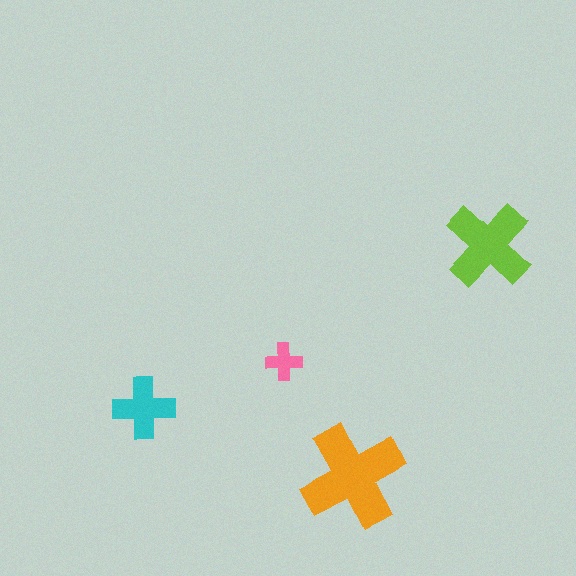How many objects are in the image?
There are 4 objects in the image.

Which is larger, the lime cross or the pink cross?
The lime one.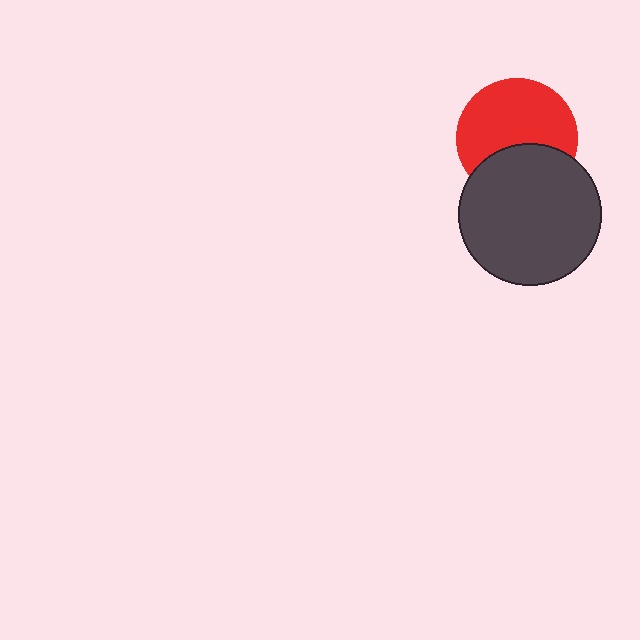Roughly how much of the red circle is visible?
About half of it is visible (roughly 64%).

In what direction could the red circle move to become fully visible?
The red circle could move up. That would shift it out from behind the dark gray circle entirely.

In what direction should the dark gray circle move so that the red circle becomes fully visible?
The dark gray circle should move down. That is the shortest direction to clear the overlap and leave the red circle fully visible.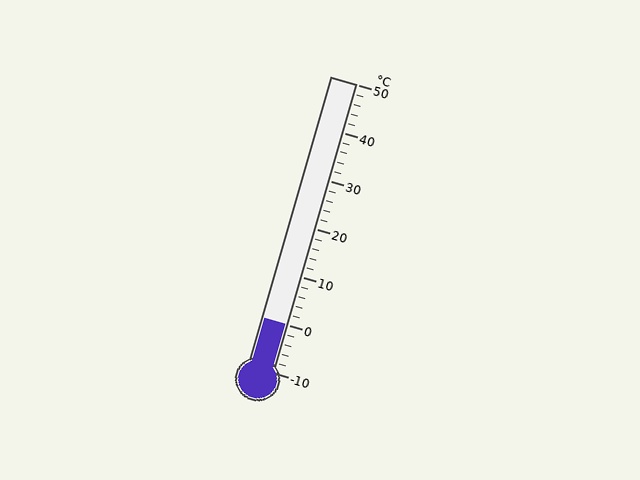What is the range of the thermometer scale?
The thermometer scale ranges from -10°C to 50°C.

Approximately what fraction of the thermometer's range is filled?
The thermometer is filled to approximately 15% of its range.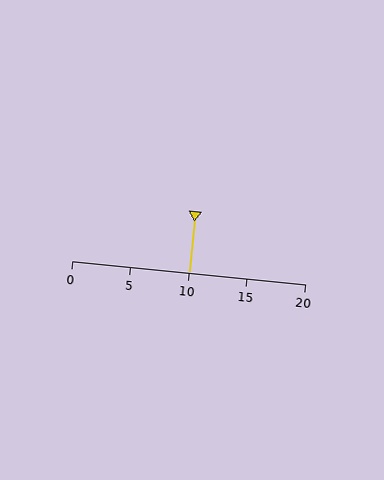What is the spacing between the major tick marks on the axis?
The major ticks are spaced 5 apart.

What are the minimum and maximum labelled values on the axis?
The axis runs from 0 to 20.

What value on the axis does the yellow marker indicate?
The marker indicates approximately 10.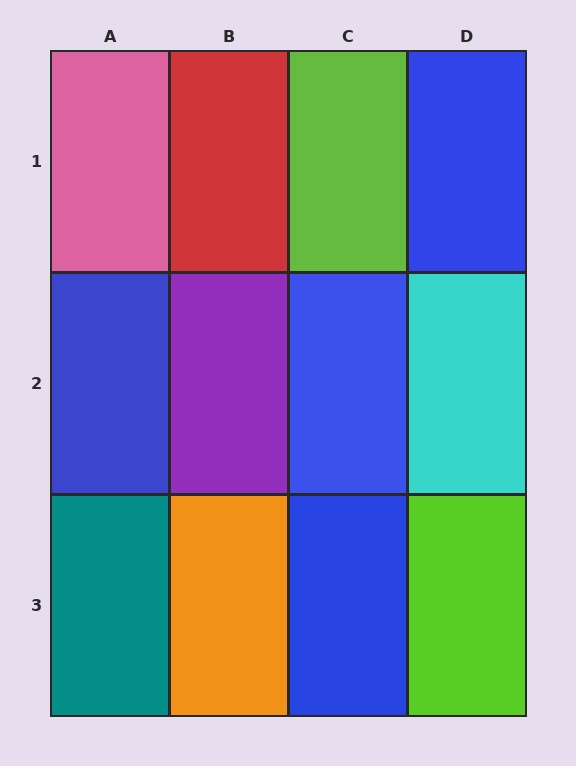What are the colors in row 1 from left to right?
Pink, red, lime, blue.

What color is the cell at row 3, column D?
Lime.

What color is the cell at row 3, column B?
Orange.